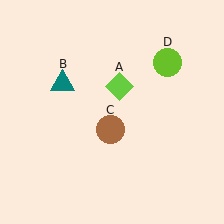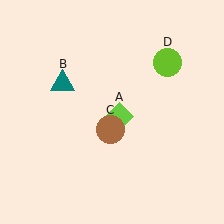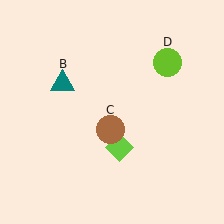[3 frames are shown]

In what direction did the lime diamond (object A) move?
The lime diamond (object A) moved down.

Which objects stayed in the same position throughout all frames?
Teal triangle (object B) and brown circle (object C) and lime circle (object D) remained stationary.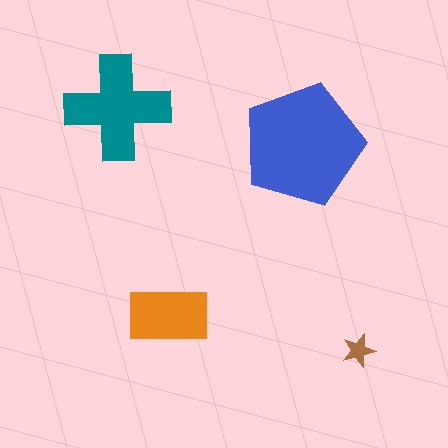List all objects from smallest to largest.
The brown star, the orange rectangle, the teal cross, the blue pentagon.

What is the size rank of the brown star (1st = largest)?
4th.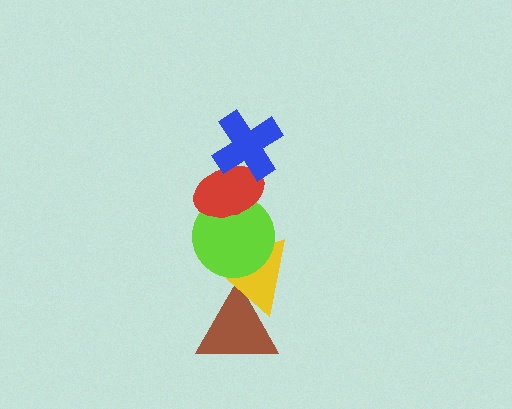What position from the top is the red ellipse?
The red ellipse is 2nd from the top.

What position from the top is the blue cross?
The blue cross is 1st from the top.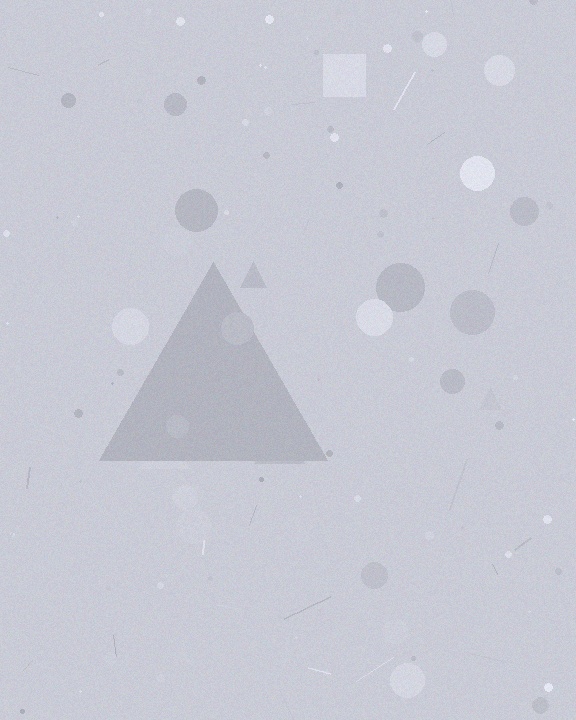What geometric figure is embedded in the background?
A triangle is embedded in the background.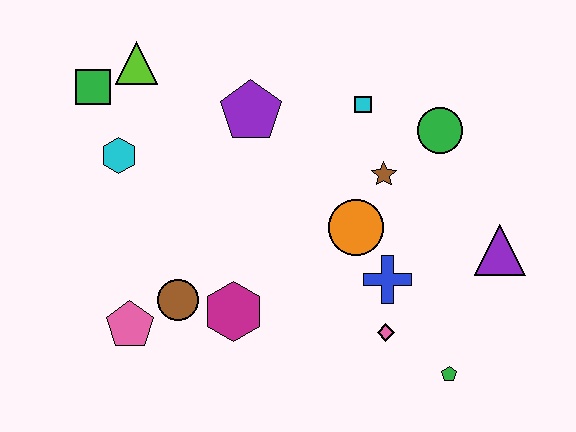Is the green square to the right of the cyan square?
No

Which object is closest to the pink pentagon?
The brown circle is closest to the pink pentagon.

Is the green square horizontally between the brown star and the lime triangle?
No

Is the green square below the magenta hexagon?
No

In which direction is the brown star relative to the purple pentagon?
The brown star is to the right of the purple pentagon.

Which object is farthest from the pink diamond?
The green square is farthest from the pink diamond.